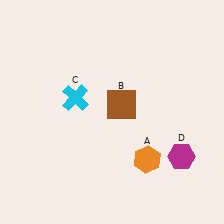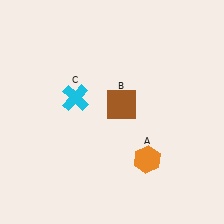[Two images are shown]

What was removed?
The magenta hexagon (D) was removed in Image 2.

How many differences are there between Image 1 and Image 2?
There is 1 difference between the two images.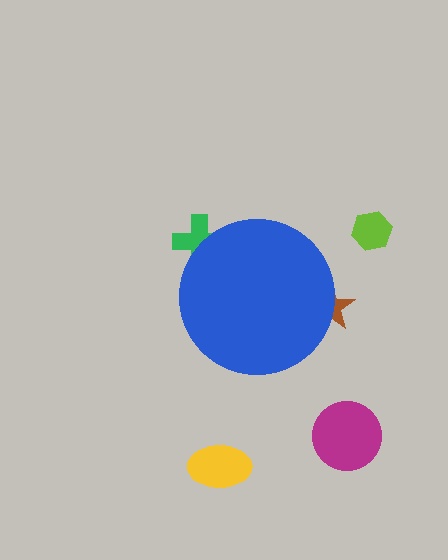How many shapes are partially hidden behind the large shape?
2 shapes are partially hidden.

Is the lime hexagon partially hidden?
No, the lime hexagon is fully visible.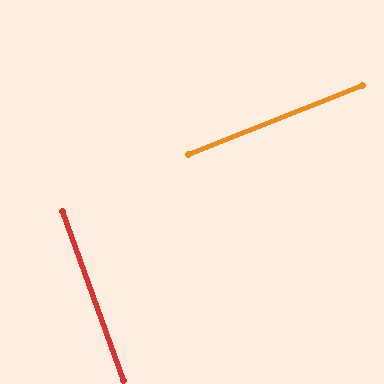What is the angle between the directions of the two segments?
Approximately 88 degrees.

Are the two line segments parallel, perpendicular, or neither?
Perpendicular — they meet at approximately 88°.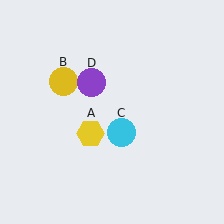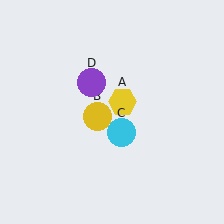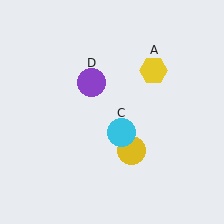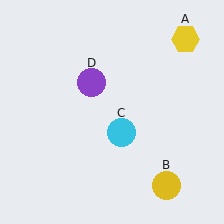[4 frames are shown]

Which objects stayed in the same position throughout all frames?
Cyan circle (object C) and purple circle (object D) remained stationary.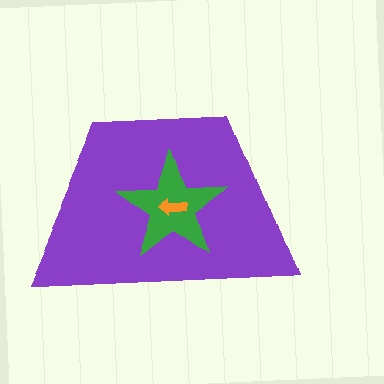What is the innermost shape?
The orange arrow.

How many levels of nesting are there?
3.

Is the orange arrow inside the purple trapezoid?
Yes.